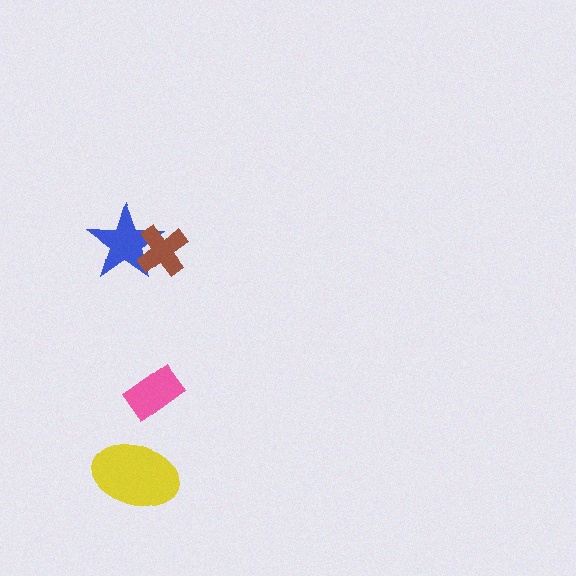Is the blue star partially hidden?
Yes, it is partially covered by another shape.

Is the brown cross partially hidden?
No, no other shape covers it.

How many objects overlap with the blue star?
1 object overlaps with the blue star.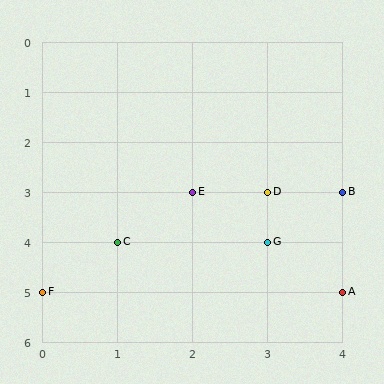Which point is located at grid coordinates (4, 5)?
Point A is at (4, 5).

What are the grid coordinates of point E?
Point E is at grid coordinates (2, 3).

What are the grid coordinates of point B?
Point B is at grid coordinates (4, 3).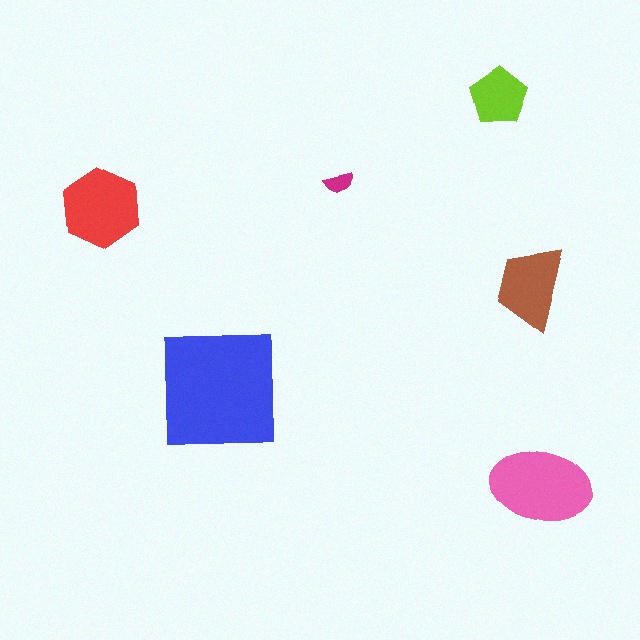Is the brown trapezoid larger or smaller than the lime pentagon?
Larger.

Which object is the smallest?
The magenta semicircle.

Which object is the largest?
The blue square.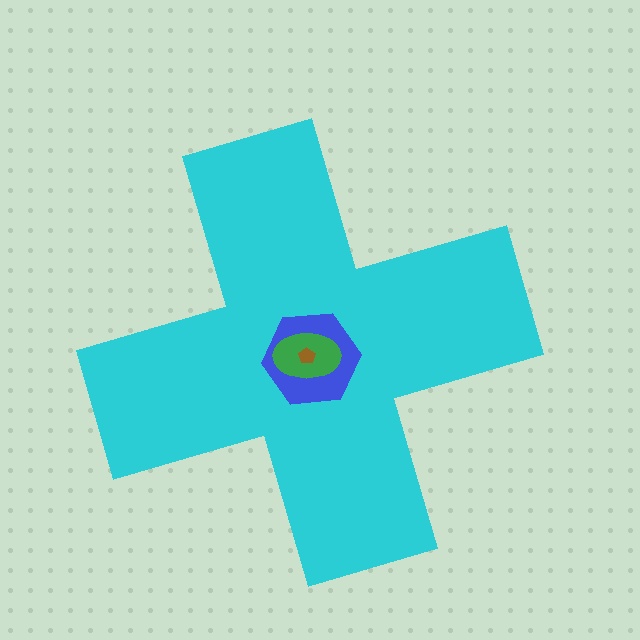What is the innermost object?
The brown pentagon.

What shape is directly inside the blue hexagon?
The green ellipse.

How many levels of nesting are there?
4.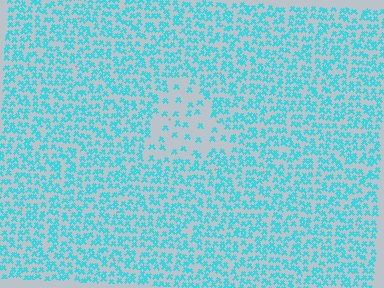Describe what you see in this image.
The image contains small cyan elements arranged at two different densities. A triangle-shaped region is visible where the elements are less densely packed than the surrounding area.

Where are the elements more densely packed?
The elements are more densely packed outside the triangle boundary.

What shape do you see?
I see a triangle.